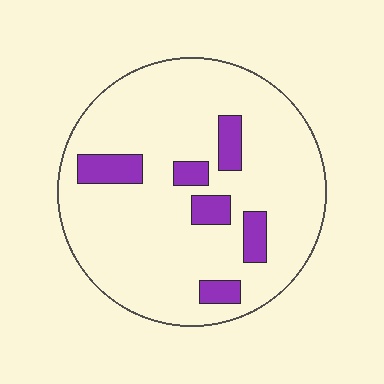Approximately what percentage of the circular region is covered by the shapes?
Approximately 15%.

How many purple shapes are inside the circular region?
6.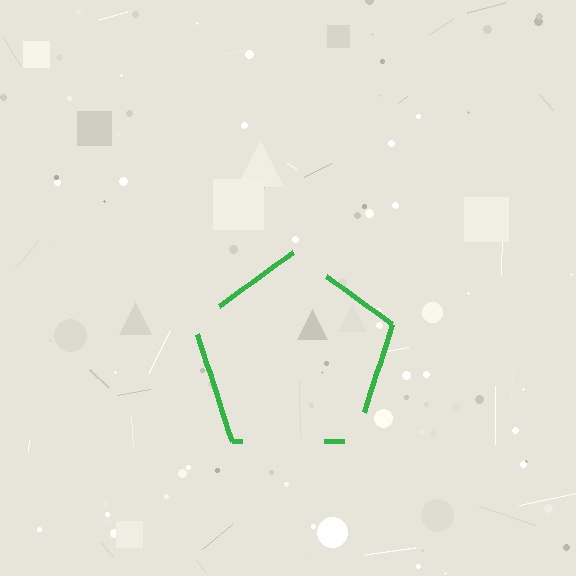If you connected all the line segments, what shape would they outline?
They would outline a pentagon.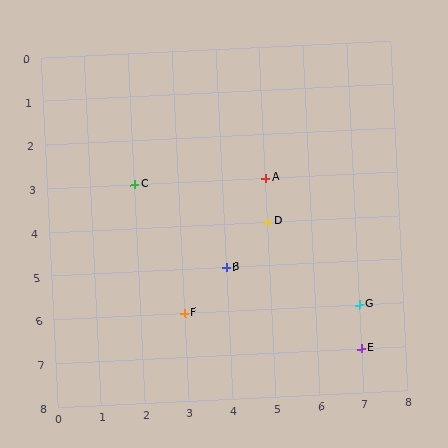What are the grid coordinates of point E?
Point E is at grid coordinates (7, 7).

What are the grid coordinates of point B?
Point B is at grid coordinates (4, 5).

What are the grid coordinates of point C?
Point C is at grid coordinates (2, 3).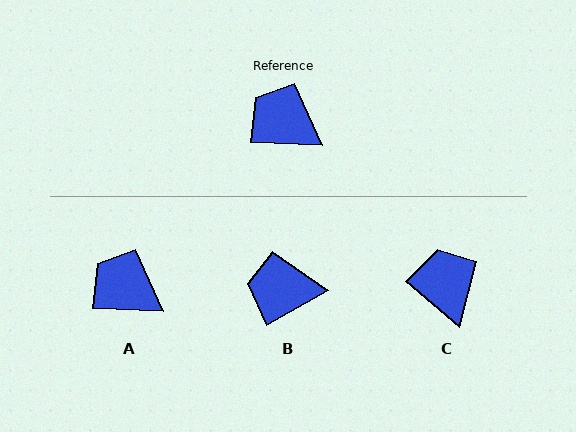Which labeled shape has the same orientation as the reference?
A.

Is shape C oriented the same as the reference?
No, it is off by about 38 degrees.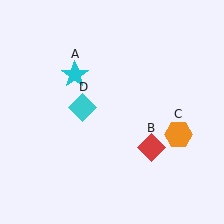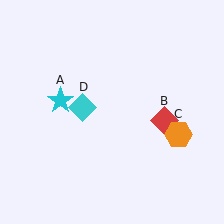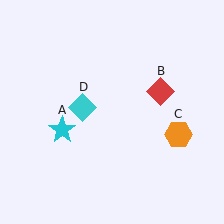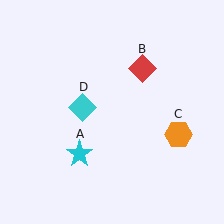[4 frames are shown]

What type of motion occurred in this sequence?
The cyan star (object A), red diamond (object B) rotated counterclockwise around the center of the scene.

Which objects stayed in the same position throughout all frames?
Orange hexagon (object C) and cyan diamond (object D) remained stationary.